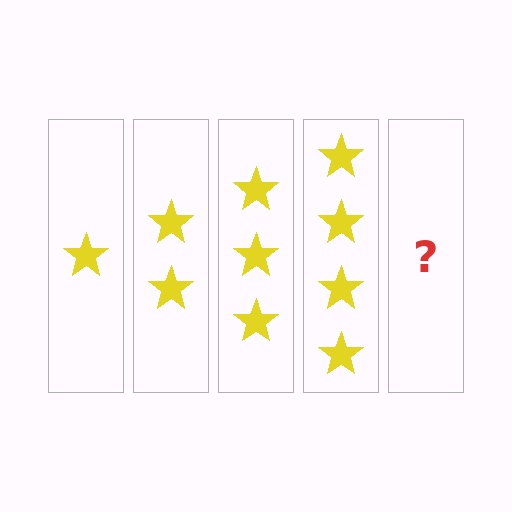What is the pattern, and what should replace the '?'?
The pattern is that each step adds one more star. The '?' should be 5 stars.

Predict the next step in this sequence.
The next step is 5 stars.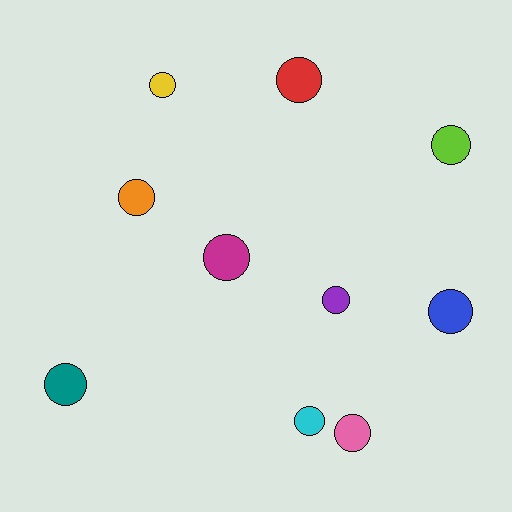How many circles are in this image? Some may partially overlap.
There are 10 circles.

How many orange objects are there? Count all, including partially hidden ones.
There is 1 orange object.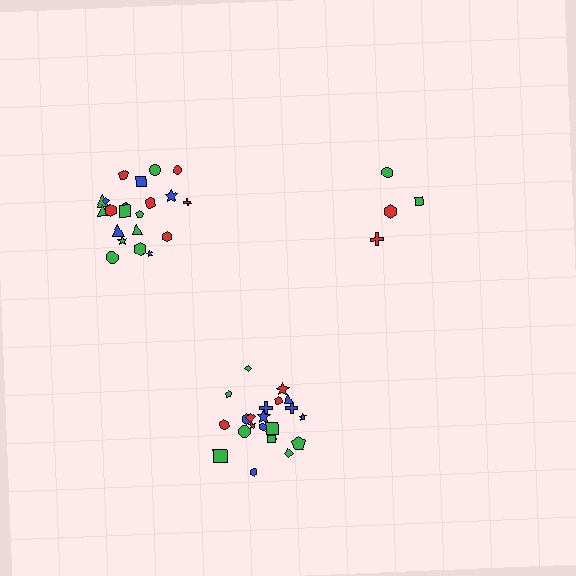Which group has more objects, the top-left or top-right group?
The top-left group.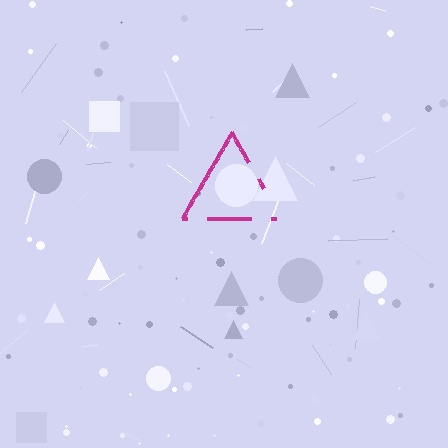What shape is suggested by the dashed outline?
The dashed outline suggests a triangle.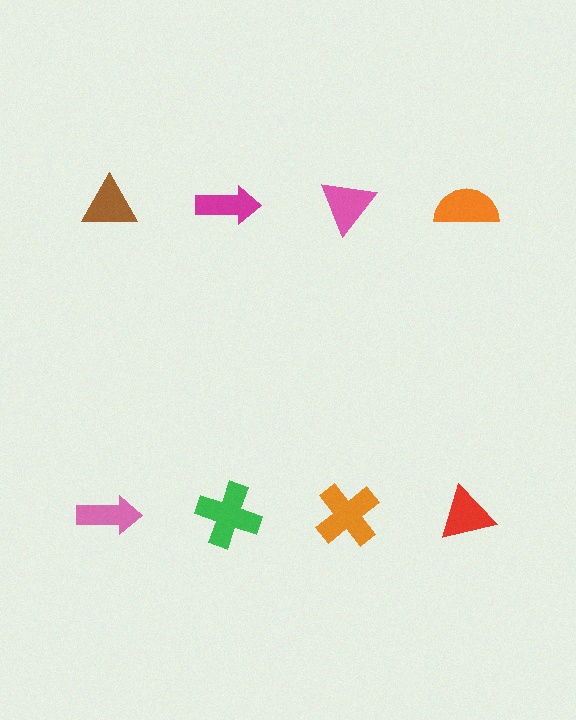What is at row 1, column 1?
A brown triangle.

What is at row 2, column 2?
A green cross.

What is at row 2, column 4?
A red triangle.